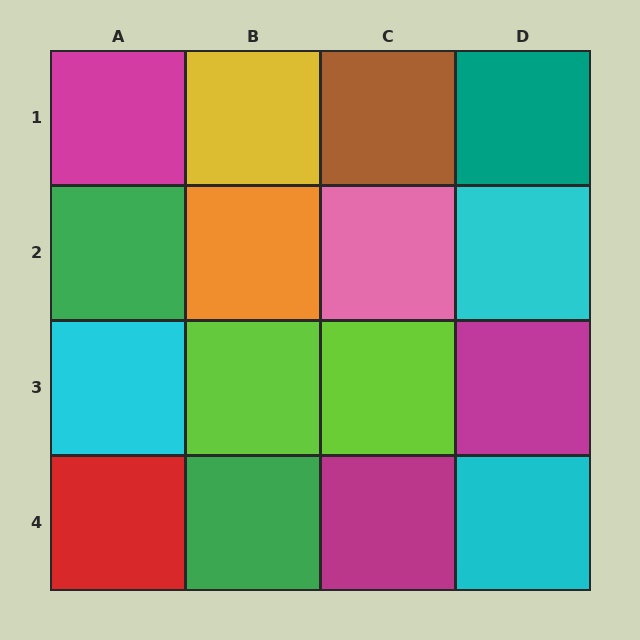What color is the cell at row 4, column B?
Green.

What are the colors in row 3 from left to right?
Cyan, lime, lime, magenta.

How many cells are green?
2 cells are green.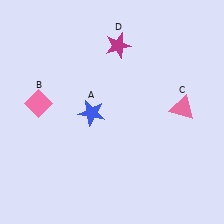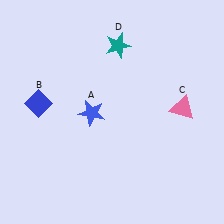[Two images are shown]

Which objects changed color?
B changed from pink to blue. D changed from magenta to teal.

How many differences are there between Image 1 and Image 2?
There are 2 differences between the two images.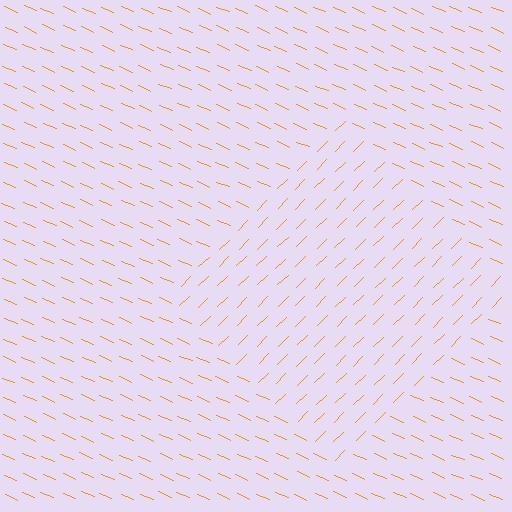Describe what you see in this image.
The image is filled with small orange line segments. A diamond region in the image has lines oriented differently from the surrounding lines, creating a visible texture boundary.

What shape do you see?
I see a diamond.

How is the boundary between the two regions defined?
The boundary is defined purely by a change in line orientation (approximately 68 degrees difference). All lines are the same color and thickness.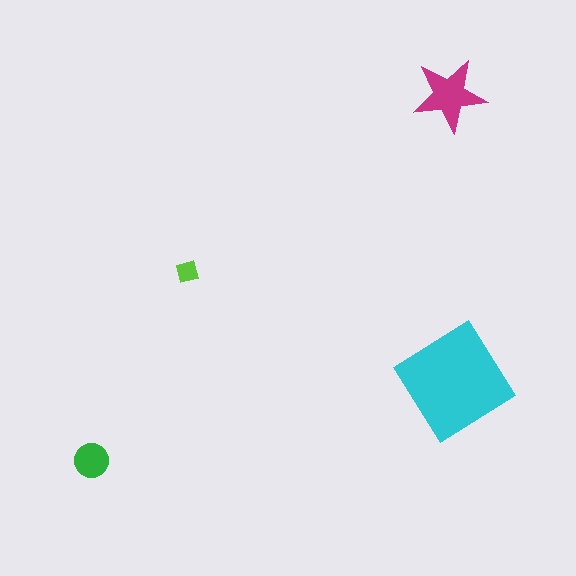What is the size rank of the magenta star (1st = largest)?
2nd.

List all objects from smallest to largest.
The lime square, the green circle, the magenta star, the cyan diamond.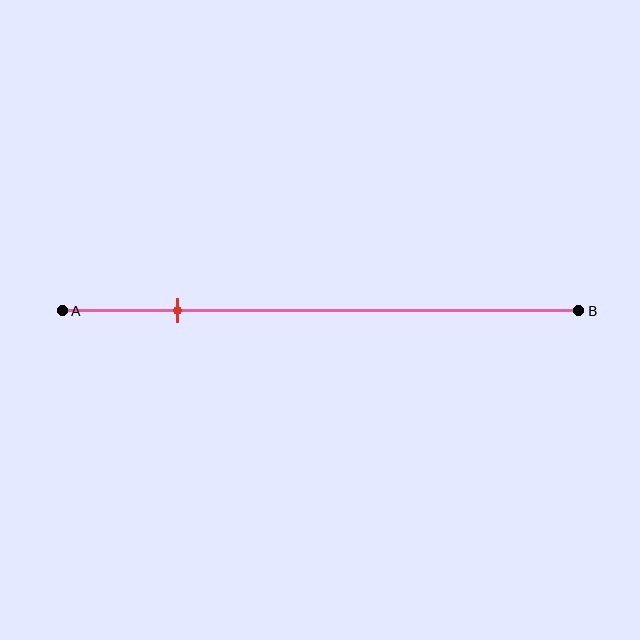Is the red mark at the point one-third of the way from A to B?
No, the mark is at about 20% from A, not at the 33% one-third point.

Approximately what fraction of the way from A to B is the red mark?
The red mark is approximately 20% of the way from A to B.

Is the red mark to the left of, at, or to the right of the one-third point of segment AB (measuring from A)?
The red mark is to the left of the one-third point of segment AB.